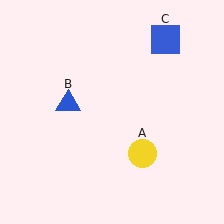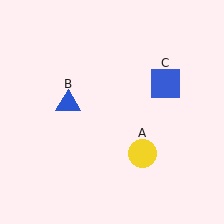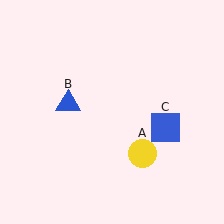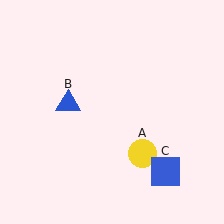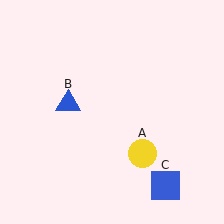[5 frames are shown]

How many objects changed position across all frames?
1 object changed position: blue square (object C).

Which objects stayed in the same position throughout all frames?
Yellow circle (object A) and blue triangle (object B) remained stationary.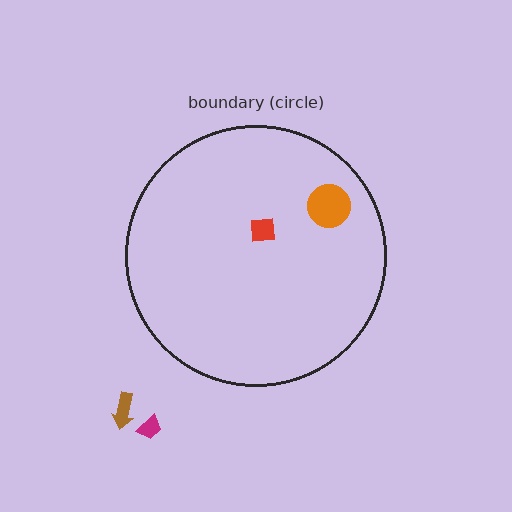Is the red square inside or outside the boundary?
Inside.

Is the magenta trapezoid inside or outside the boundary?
Outside.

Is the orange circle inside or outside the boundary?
Inside.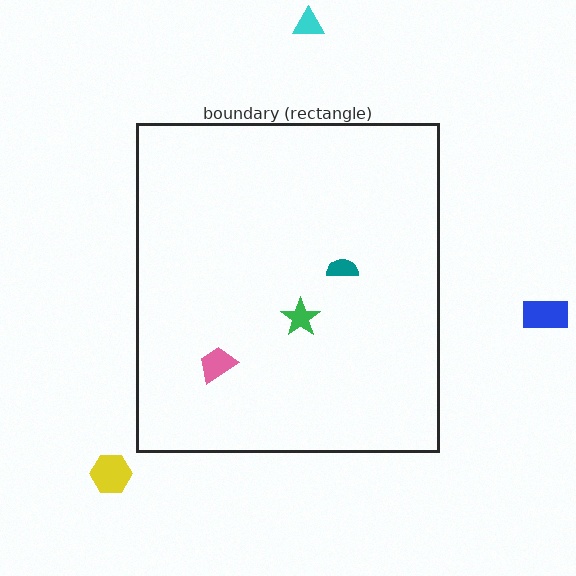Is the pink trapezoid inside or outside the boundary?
Inside.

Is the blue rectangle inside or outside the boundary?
Outside.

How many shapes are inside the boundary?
3 inside, 3 outside.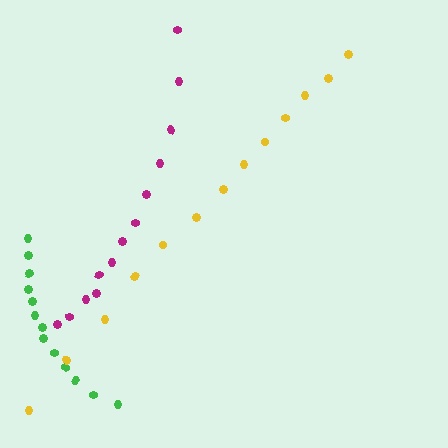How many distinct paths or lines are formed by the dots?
There are 3 distinct paths.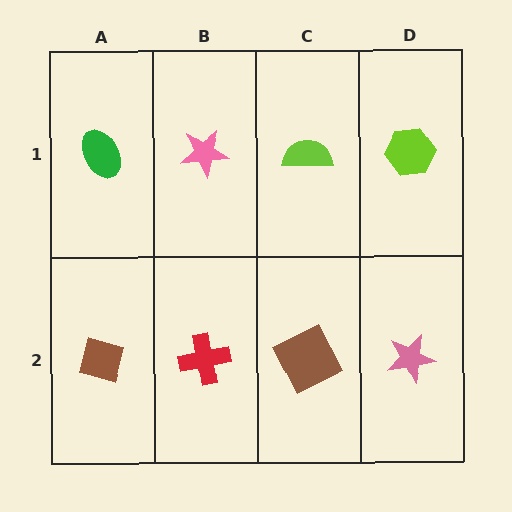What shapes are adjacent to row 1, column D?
A pink star (row 2, column D), a lime semicircle (row 1, column C).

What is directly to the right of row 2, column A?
A red cross.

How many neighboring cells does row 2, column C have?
3.